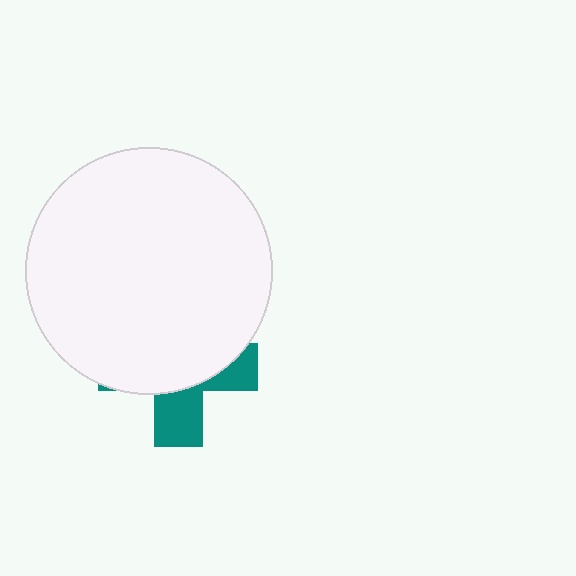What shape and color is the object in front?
The object in front is a white circle.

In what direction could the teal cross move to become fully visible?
The teal cross could move down. That would shift it out from behind the white circle entirely.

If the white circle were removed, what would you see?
You would see the complete teal cross.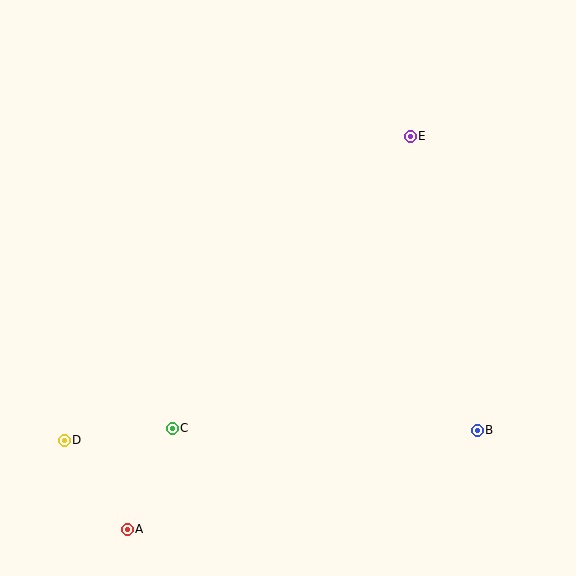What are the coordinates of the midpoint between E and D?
The midpoint between E and D is at (237, 288).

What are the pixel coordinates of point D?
Point D is at (64, 440).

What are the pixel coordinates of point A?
Point A is at (127, 529).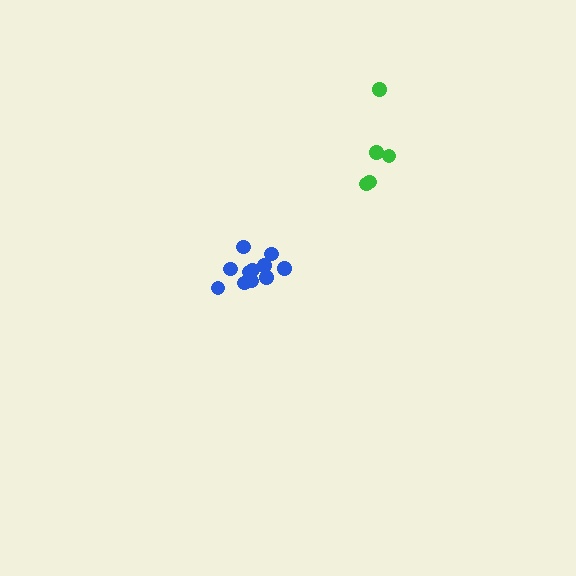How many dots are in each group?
Group 1: 5 dots, Group 2: 11 dots (16 total).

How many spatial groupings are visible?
There are 2 spatial groupings.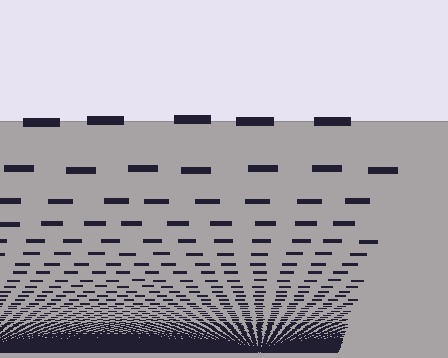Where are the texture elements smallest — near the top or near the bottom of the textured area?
Near the bottom.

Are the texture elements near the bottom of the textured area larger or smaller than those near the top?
Smaller. The gradient is inverted — elements near the bottom are smaller and denser.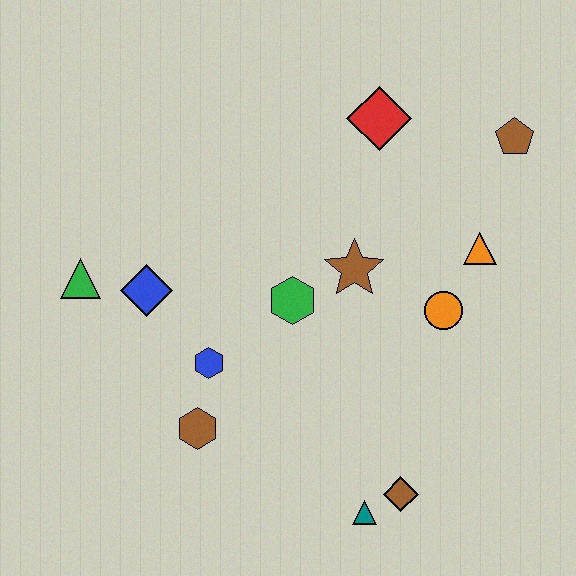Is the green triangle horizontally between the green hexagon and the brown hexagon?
No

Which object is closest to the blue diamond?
The green triangle is closest to the blue diamond.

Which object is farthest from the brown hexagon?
The brown pentagon is farthest from the brown hexagon.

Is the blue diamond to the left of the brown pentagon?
Yes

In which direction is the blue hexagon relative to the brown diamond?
The blue hexagon is to the left of the brown diamond.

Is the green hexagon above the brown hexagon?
Yes